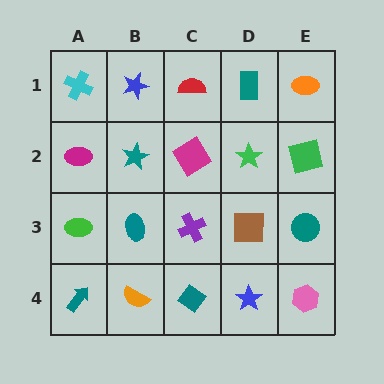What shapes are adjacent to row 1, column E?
A green square (row 2, column E), a teal rectangle (row 1, column D).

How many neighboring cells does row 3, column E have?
3.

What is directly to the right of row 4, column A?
An orange semicircle.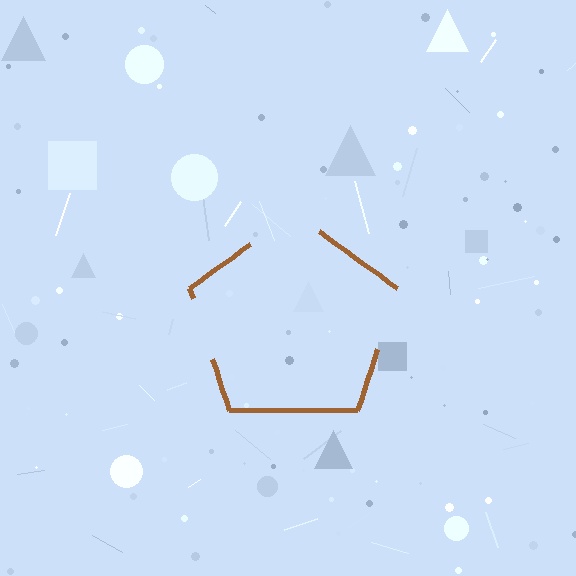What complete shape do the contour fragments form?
The contour fragments form a pentagon.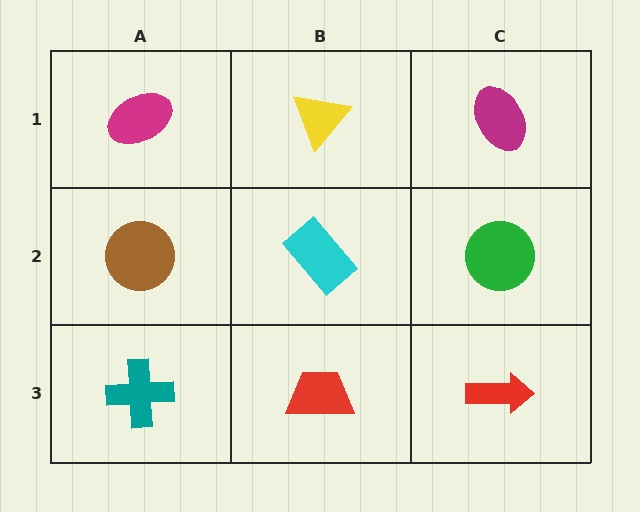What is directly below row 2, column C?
A red arrow.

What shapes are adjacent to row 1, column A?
A brown circle (row 2, column A), a yellow triangle (row 1, column B).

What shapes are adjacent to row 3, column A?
A brown circle (row 2, column A), a red trapezoid (row 3, column B).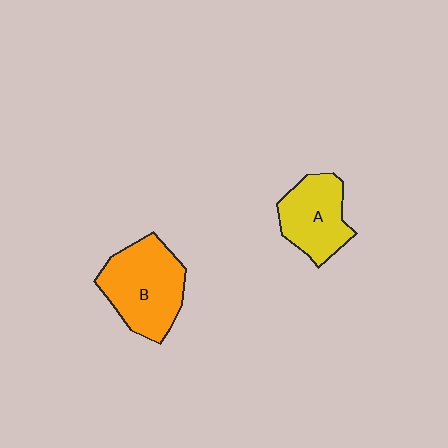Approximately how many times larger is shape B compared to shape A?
Approximately 1.3 times.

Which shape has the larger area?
Shape B (orange).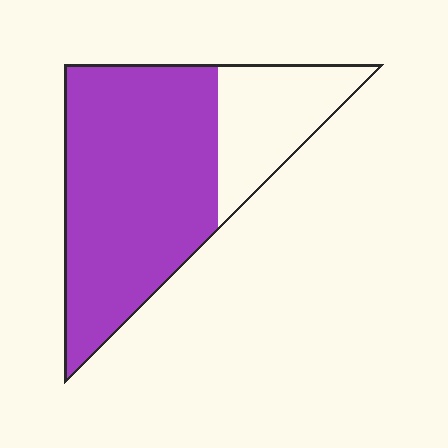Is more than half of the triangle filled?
Yes.